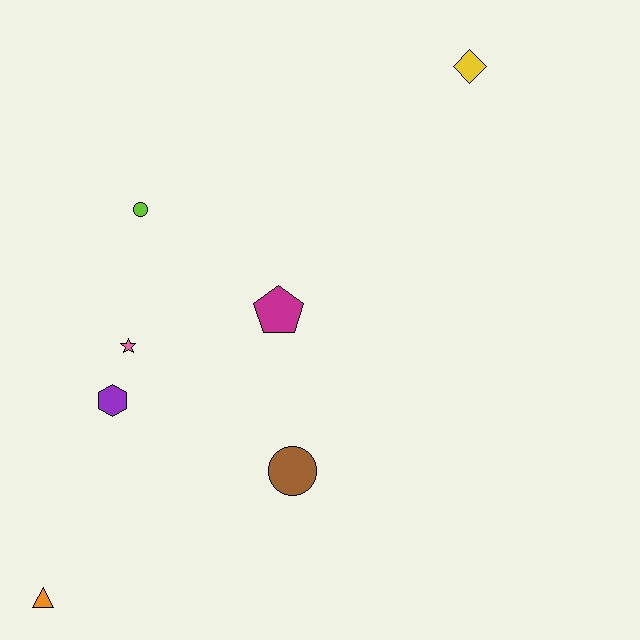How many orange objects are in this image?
There is 1 orange object.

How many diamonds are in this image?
There is 1 diamond.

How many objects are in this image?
There are 7 objects.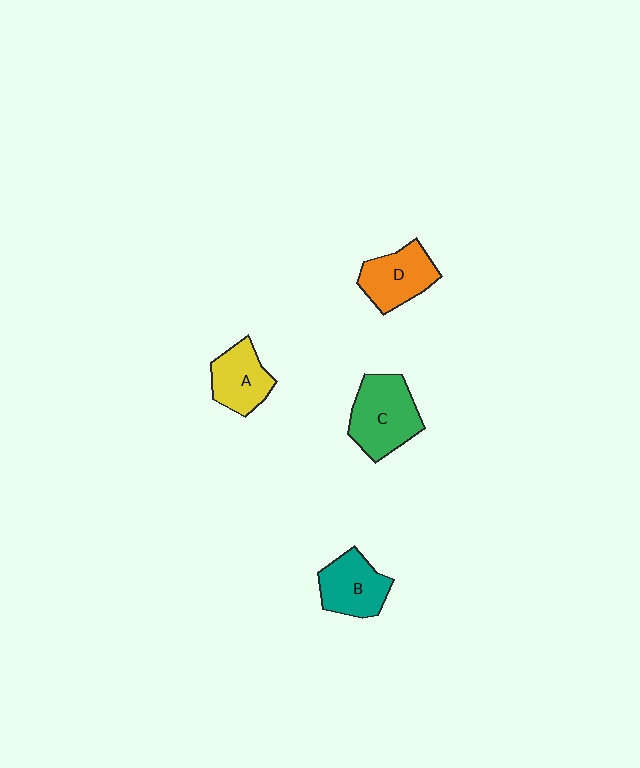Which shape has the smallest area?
Shape A (yellow).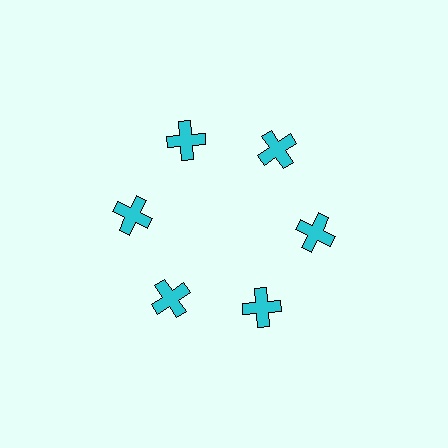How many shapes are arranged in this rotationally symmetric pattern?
There are 6 shapes, arranged in 6 groups of 1.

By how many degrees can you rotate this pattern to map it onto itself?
The pattern maps onto itself every 60 degrees of rotation.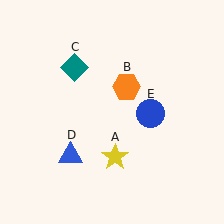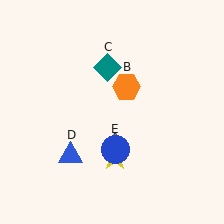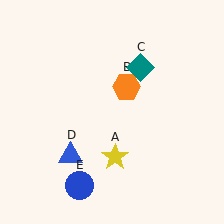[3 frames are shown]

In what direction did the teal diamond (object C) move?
The teal diamond (object C) moved right.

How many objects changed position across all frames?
2 objects changed position: teal diamond (object C), blue circle (object E).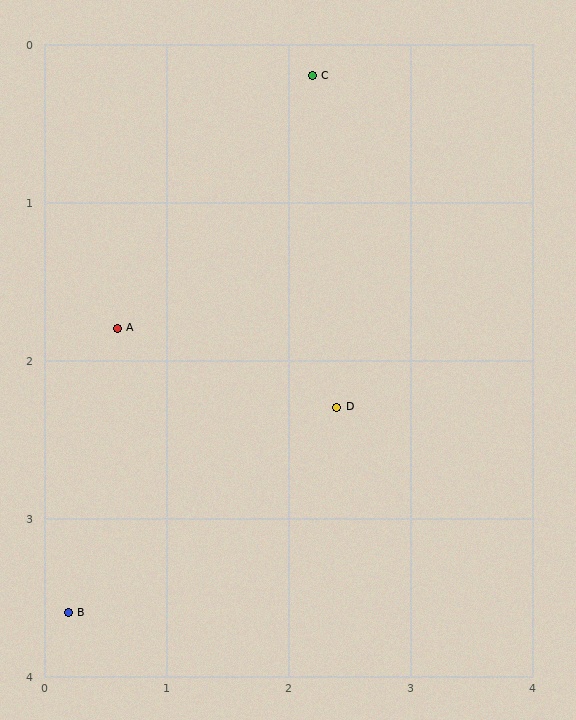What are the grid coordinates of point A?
Point A is at approximately (0.6, 1.8).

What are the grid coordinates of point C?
Point C is at approximately (2.2, 0.2).